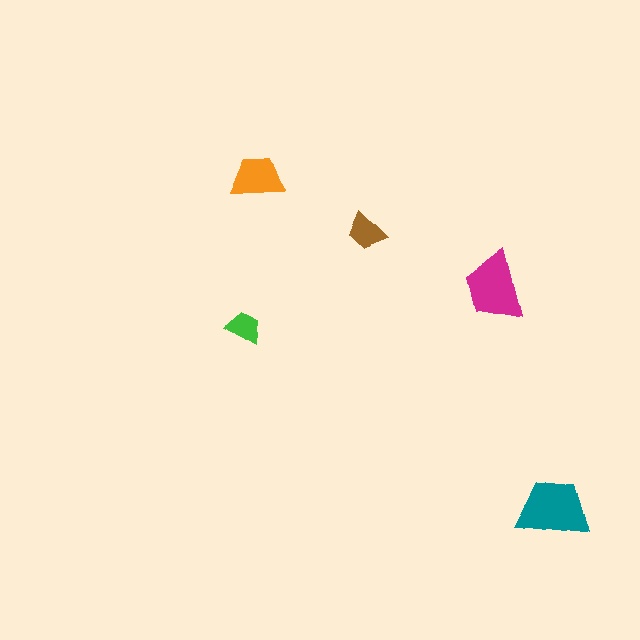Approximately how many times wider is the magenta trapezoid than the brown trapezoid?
About 2 times wider.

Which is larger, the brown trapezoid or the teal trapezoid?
The teal one.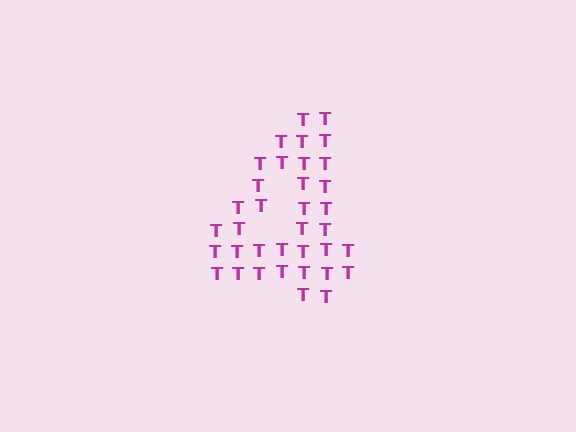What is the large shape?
The large shape is the digit 4.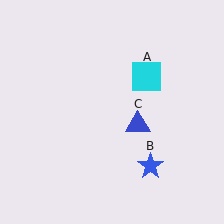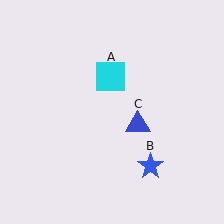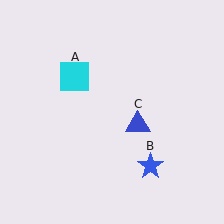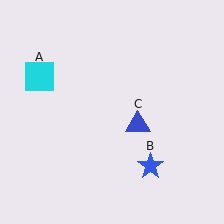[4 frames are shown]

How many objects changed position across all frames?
1 object changed position: cyan square (object A).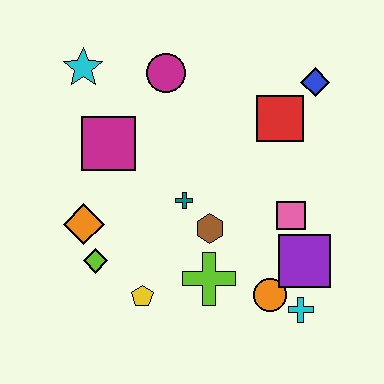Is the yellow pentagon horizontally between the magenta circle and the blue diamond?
No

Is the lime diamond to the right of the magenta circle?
No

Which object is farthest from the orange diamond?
The blue diamond is farthest from the orange diamond.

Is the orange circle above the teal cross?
No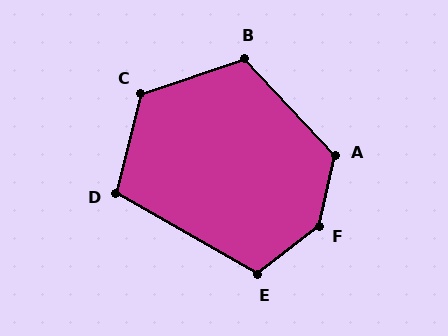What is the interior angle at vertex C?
Approximately 123 degrees (obtuse).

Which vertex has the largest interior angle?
F, at approximately 141 degrees.